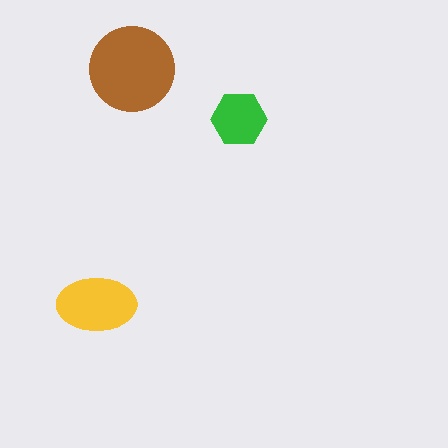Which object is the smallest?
The green hexagon.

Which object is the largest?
The brown circle.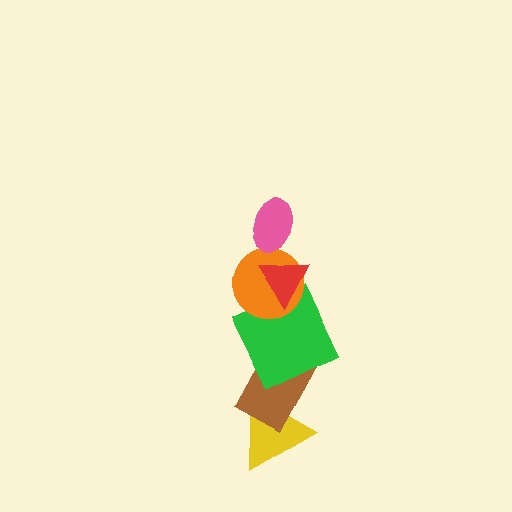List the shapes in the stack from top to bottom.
From top to bottom: the pink ellipse, the red triangle, the orange circle, the green square, the brown rectangle, the yellow triangle.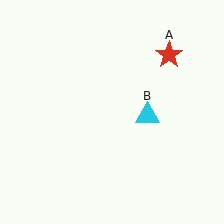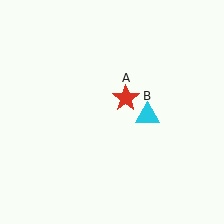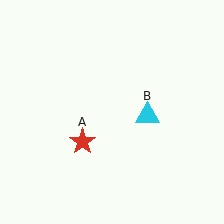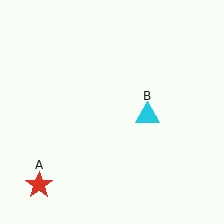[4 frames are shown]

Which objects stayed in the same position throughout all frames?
Cyan triangle (object B) remained stationary.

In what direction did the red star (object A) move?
The red star (object A) moved down and to the left.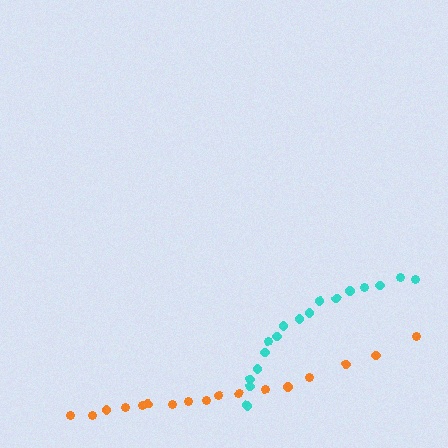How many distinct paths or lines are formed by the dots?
There are 2 distinct paths.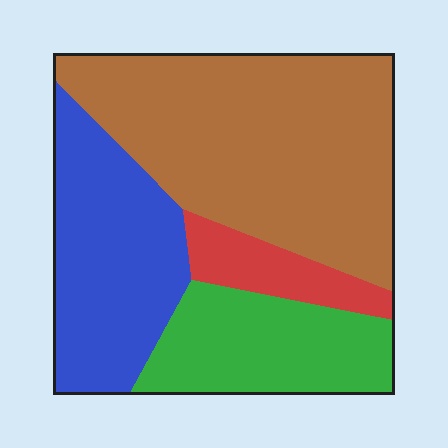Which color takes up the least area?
Red, at roughly 10%.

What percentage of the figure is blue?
Blue covers 26% of the figure.